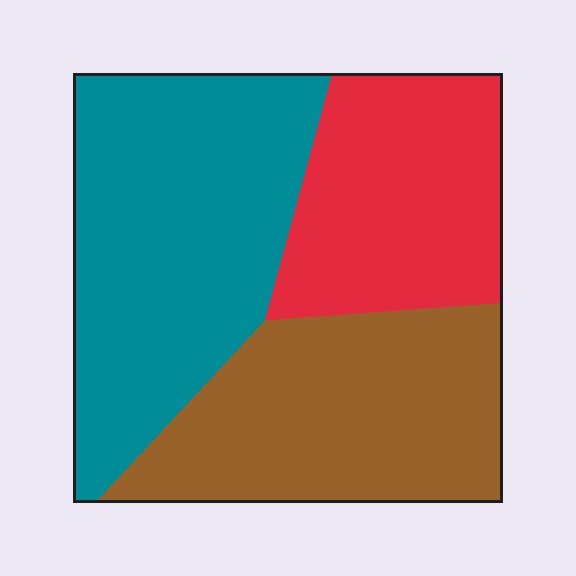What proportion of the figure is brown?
Brown takes up about one third (1/3) of the figure.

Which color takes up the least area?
Red, at roughly 25%.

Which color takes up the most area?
Teal, at roughly 40%.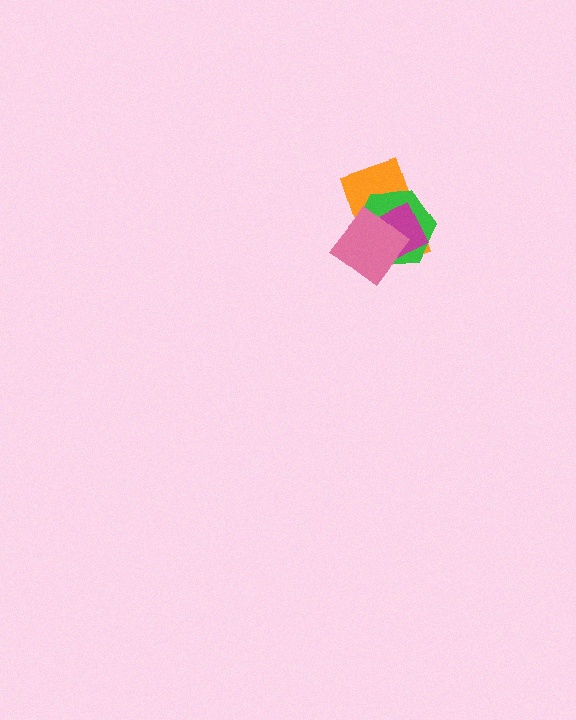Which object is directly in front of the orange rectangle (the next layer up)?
The green hexagon is directly in front of the orange rectangle.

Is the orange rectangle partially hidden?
Yes, it is partially covered by another shape.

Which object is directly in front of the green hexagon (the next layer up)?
The magenta diamond is directly in front of the green hexagon.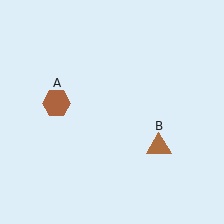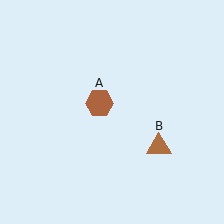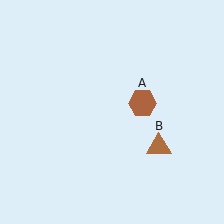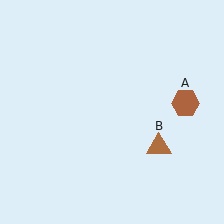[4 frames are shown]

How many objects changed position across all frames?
1 object changed position: brown hexagon (object A).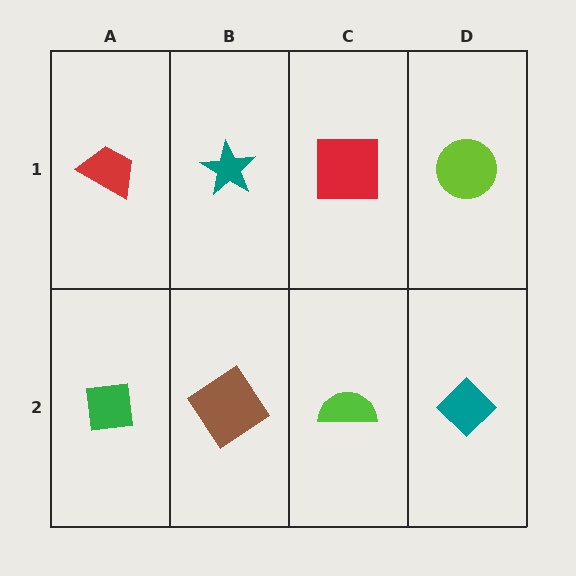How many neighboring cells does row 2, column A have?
2.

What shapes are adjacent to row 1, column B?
A brown diamond (row 2, column B), a red trapezoid (row 1, column A), a red square (row 1, column C).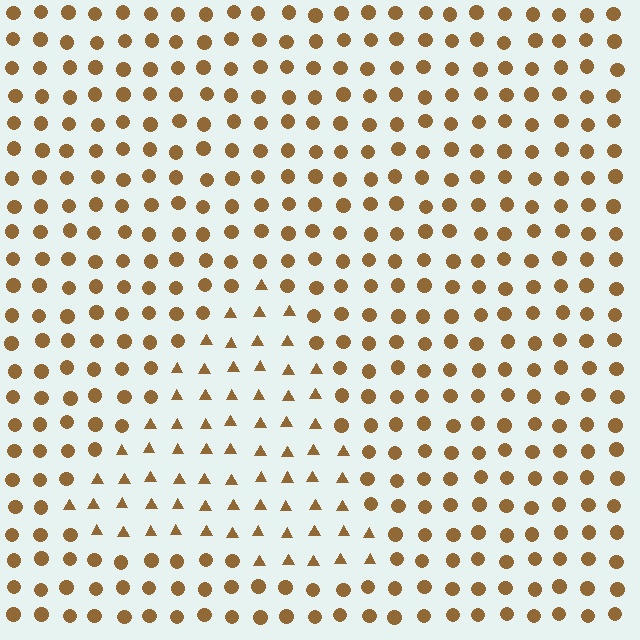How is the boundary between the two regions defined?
The boundary is defined by a change in element shape: triangles inside vs. circles outside. All elements share the same color and spacing.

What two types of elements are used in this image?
The image uses triangles inside the triangle region and circles outside it.